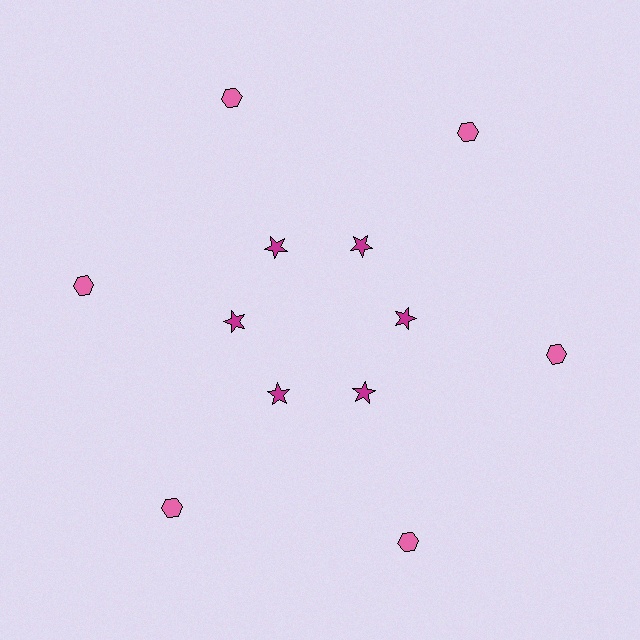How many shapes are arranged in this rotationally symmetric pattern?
There are 12 shapes, arranged in 6 groups of 2.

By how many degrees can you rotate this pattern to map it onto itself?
The pattern maps onto itself every 60 degrees of rotation.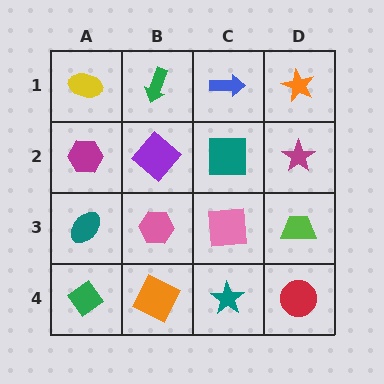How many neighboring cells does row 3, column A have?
3.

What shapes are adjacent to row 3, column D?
A magenta star (row 2, column D), a red circle (row 4, column D), a pink square (row 3, column C).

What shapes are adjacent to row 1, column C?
A teal square (row 2, column C), a green arrow (row 1, column B), an orange star (row 1, column D).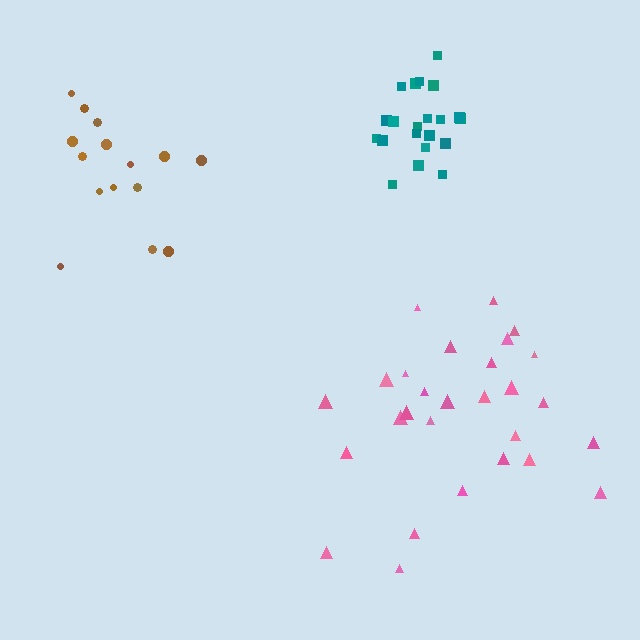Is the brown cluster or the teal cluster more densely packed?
Teal.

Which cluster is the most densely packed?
Teal.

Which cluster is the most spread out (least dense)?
Pink.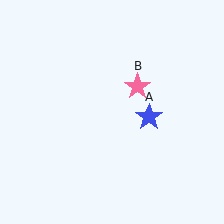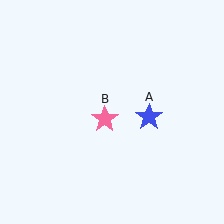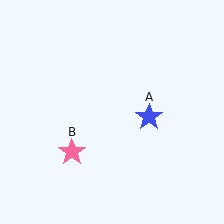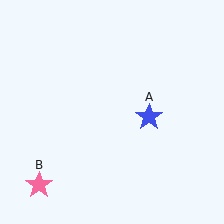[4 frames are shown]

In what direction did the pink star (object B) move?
The pink star (object B) moved down and to the left.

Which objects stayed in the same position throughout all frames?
Blue star (object A) remained stationary.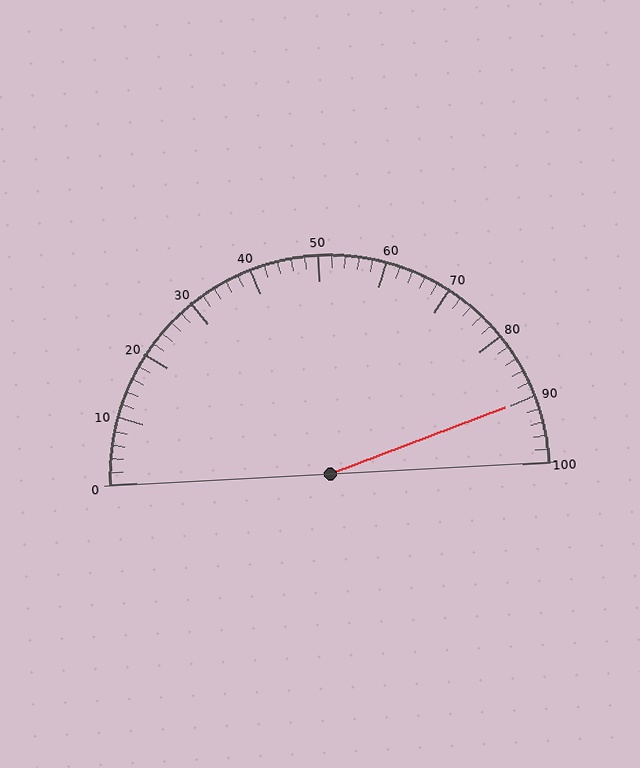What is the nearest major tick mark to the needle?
The nearest major tick mark is 90.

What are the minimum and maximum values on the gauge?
The gauge ranges from 0 to 100.